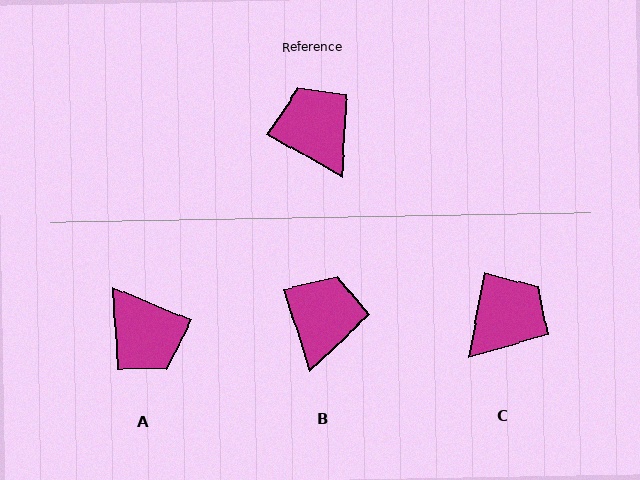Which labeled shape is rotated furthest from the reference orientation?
A, about 173 degrees away.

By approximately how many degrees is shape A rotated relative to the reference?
Approximately 173 degrees clockwise.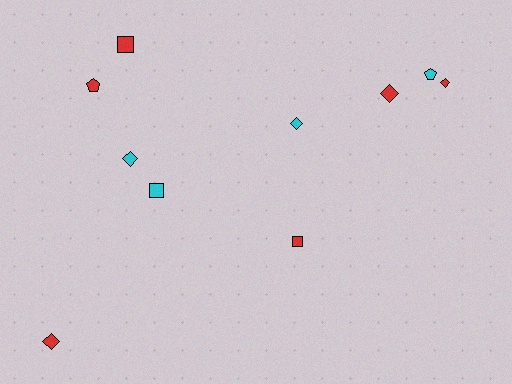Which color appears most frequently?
Red, with 6 objects.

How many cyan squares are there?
There is 1 cyan square.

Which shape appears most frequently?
Diamond, with 5 objects.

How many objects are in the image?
There are 10 objects.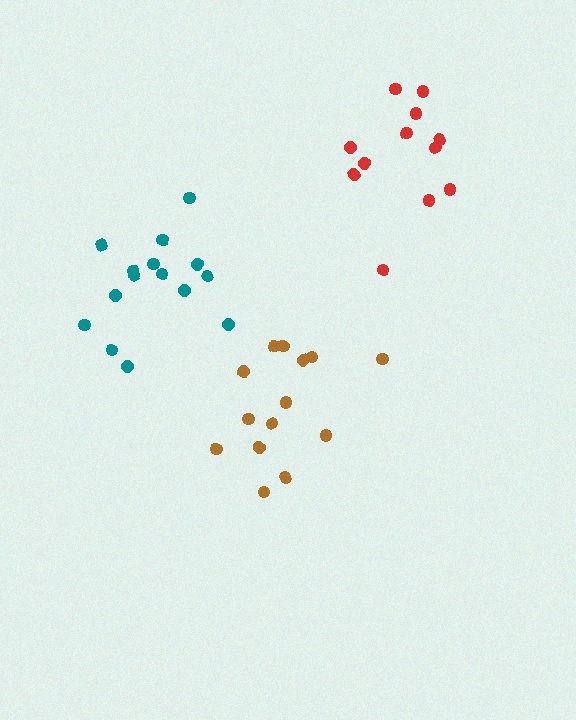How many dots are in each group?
Group 1: 14 dots, Group 2: 12 dots, Group 3: 15 dots (41 total).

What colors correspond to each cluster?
The clusters are colored: brown, red, teal.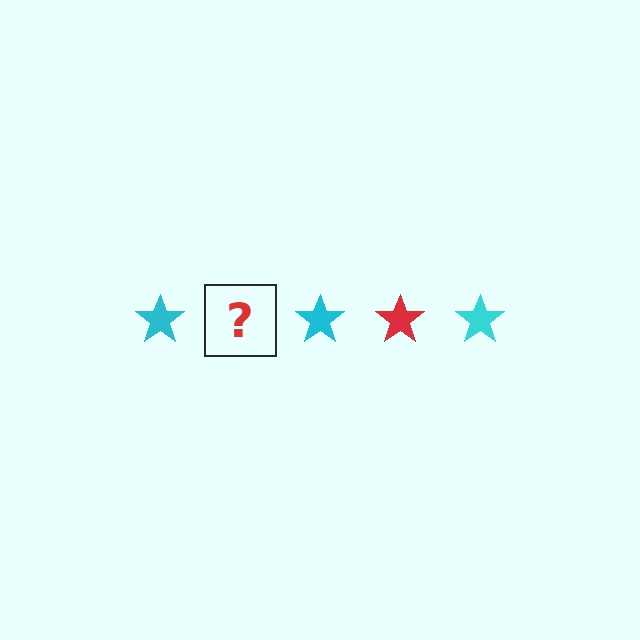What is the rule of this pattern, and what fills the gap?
The rule is that the pattern cycles through cyan, red stars. The gap should be filled with a red star.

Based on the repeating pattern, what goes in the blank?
The blank should be a red star.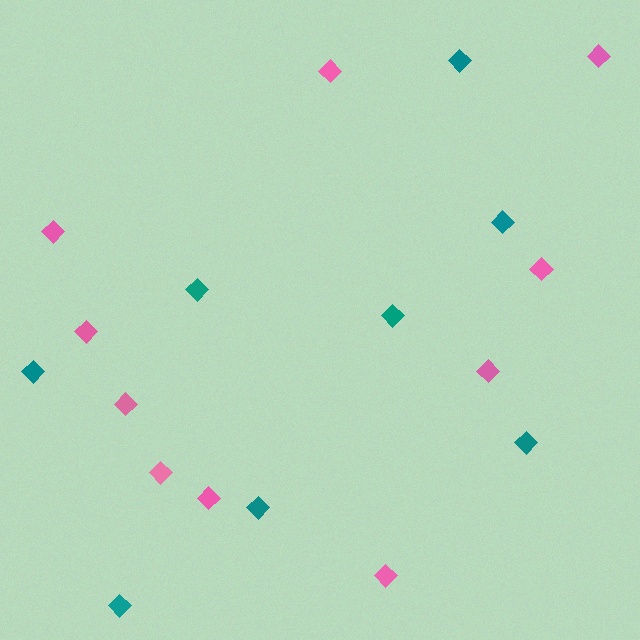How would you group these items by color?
There are 2 groups: one group of pink diamonds (10) and one group of teal diamonds (8).